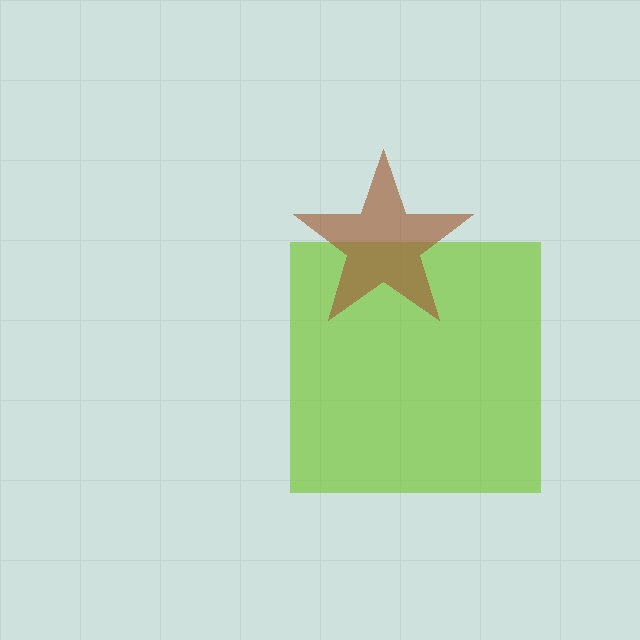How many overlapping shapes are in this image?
There are 2 overlapping shapes in the image.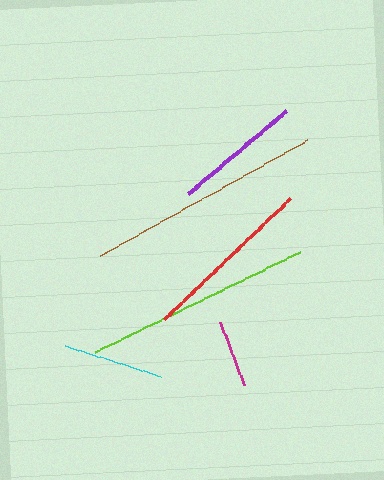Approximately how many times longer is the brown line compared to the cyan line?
The brown line is approximately 2.4 times the length of the cyan line.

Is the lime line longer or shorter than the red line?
The lime line is longer than the red line.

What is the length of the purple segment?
The purple segment is approximately 128 pixels long.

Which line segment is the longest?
The brown line is the longest at approximately 238 pixels.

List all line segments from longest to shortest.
From longest to shortest: brown, lime, red, purple, cyan, magenta.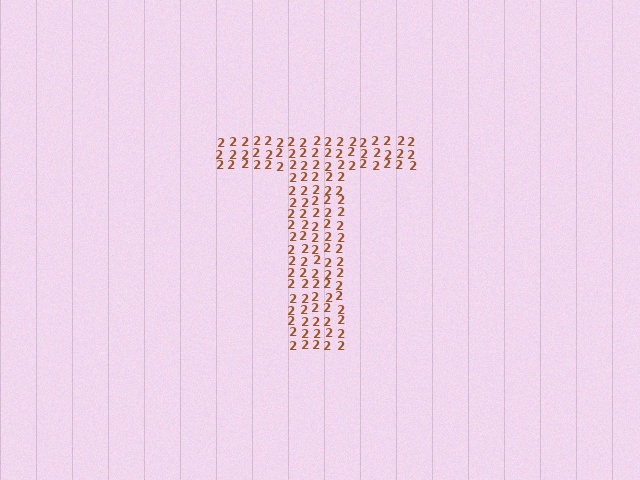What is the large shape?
The large shape is the letter T.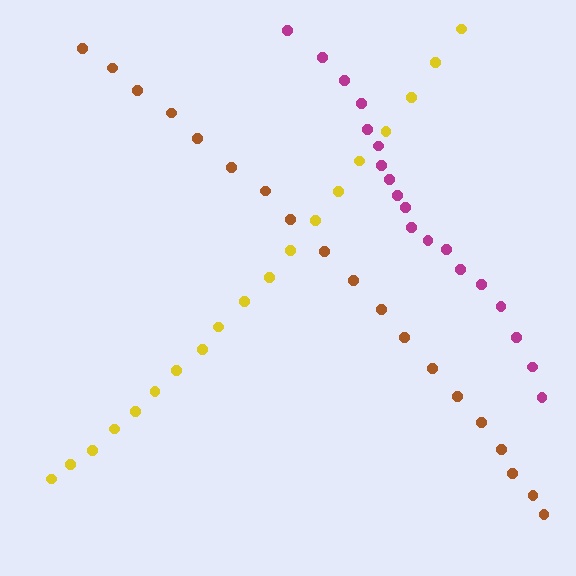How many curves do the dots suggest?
There are 3 distinct paths.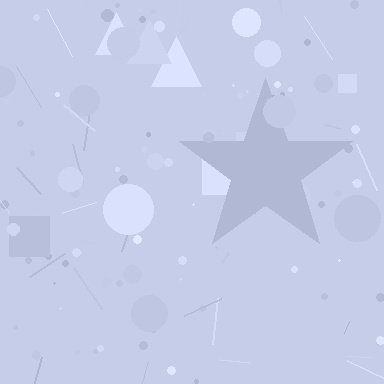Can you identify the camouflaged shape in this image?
The camouflaged shape is a star.